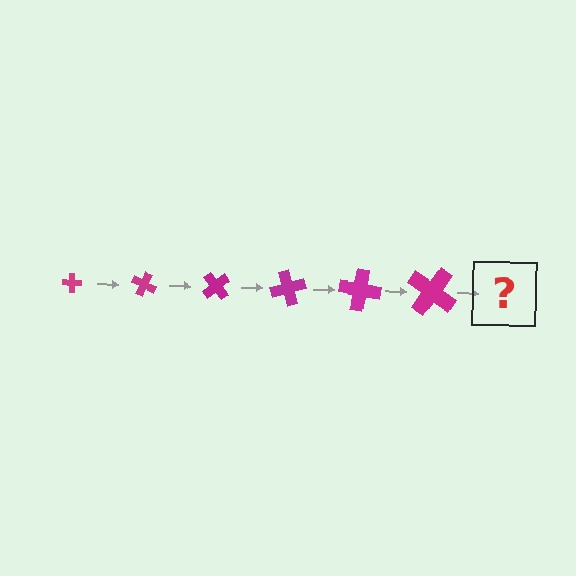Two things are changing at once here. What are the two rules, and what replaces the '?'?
The two rules are that the cross grows larger each step and it rotates 25 degrees each step. The '?' should be a cross, larger than the previous one and rotated 150 degrees from the start.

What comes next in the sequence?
The next element should be a cross, larger than the previous one and rotated 150 degrees from the start.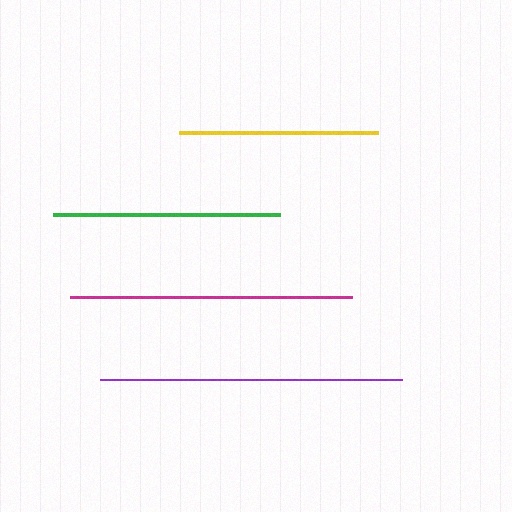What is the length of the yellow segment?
The yellow segment is approximately 199 pixels long.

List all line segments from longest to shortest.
From longest to shortest: purple, magenta, green, yellow.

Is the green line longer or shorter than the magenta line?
The magenta line is longer than the green line.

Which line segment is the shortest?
The yellow line is the shortest at approximately 199 pixels.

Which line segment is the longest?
The purple line is the longest at approximately 302 pixels.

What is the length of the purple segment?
The purple segment is approximately 302 pixels long.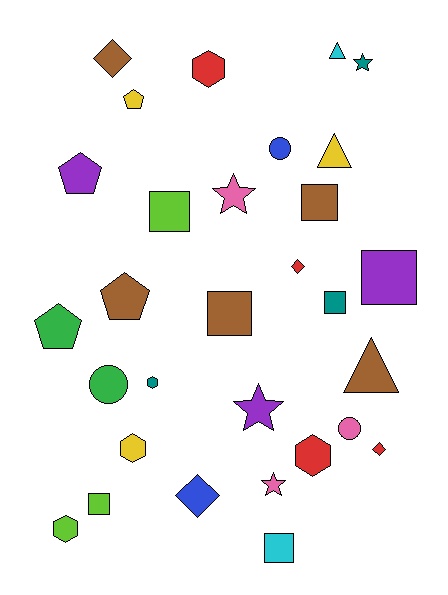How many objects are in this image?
There are 30 objects.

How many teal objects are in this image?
There are 3 teal objects.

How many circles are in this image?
There are 3 circles.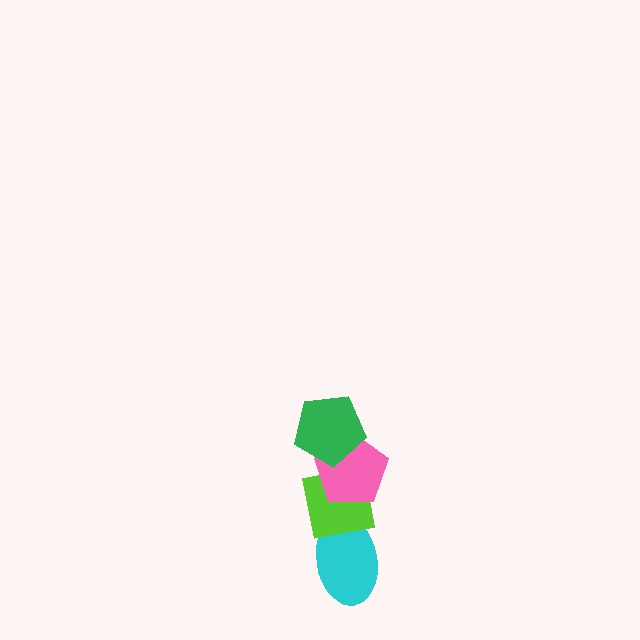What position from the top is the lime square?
The lime square is 3rd from the top.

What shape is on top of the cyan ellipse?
The lime square is on top of the cyan ellipse.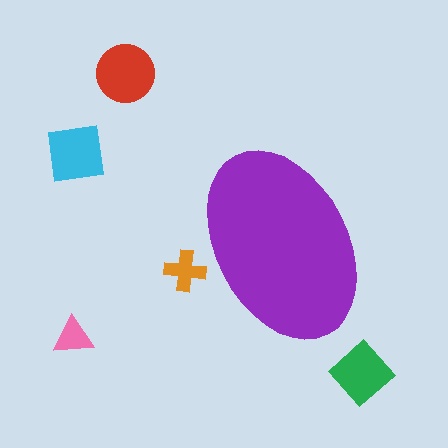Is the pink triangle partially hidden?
No, the pink triangle is fully visible.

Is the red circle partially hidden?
No, the red circle is fully visible.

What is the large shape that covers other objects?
A purple ellipse.